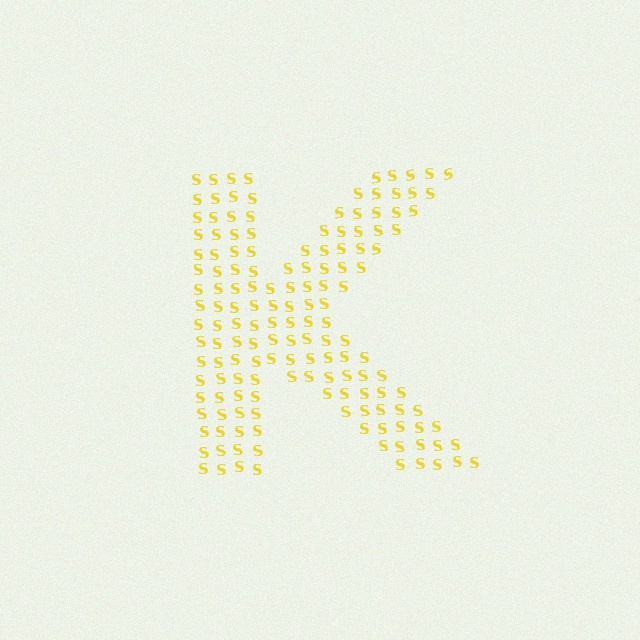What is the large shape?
The large shape is the letter K.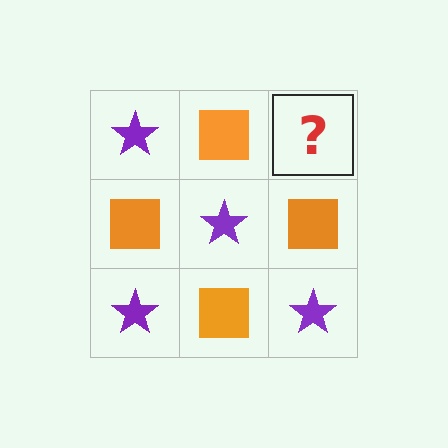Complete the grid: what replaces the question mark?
The question mark should be replaced with a purple star.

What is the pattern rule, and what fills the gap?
The rule is that it alternates purple star and orange square in a checkerboard pattern. The gap should be filled with a purple star.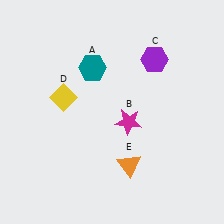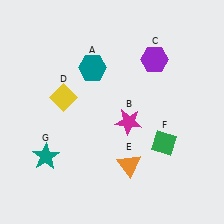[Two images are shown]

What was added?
A green diamond (F), a teal star (G) were added in Image 2.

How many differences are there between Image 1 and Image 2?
There are 2 differences between the two images.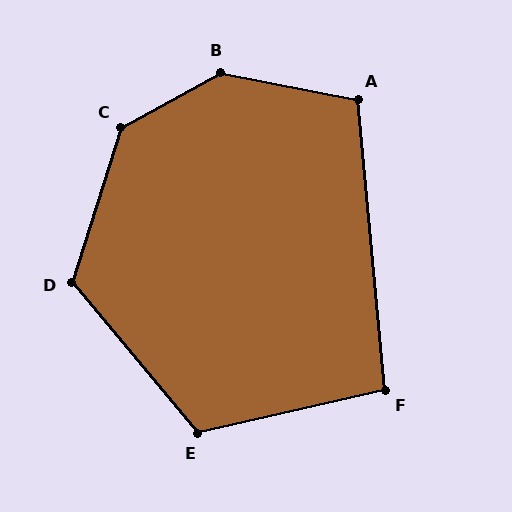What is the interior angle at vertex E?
Approximately 117 degrees (obtuse).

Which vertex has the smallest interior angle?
F, at approximately 98 degrees.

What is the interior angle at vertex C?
Approximately 136 degrees (obtuse).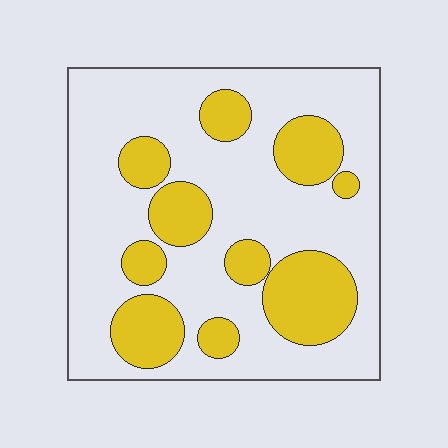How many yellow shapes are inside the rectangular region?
10.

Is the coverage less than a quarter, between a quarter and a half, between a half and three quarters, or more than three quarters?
Between a quarter and a half.